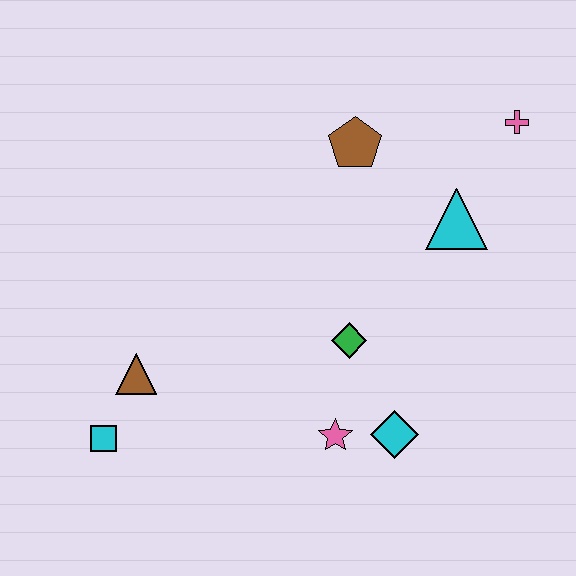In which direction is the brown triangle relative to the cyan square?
The brown triangle is above the cyan square.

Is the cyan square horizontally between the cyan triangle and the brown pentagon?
No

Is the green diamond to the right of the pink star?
Yes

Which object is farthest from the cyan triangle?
The cyan square is farthest from the cyan triangle.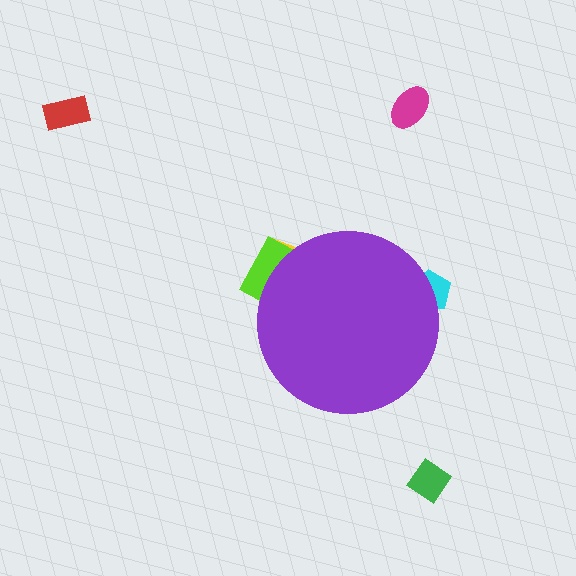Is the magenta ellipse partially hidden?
No, the magenta ellipse is fully visible.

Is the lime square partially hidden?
Yes, the lime square is partially hidden behind the purple circle.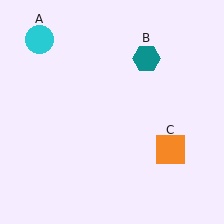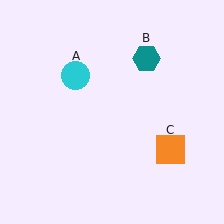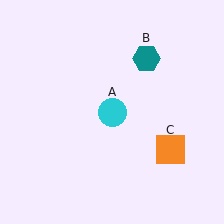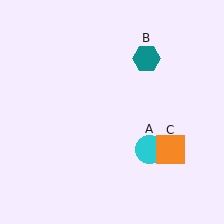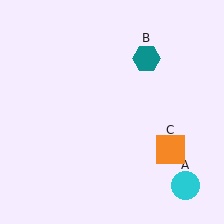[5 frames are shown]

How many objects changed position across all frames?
1 object changed position: cyan circle (object A).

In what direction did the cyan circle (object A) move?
The cyan circle (object A) moved down and to the right.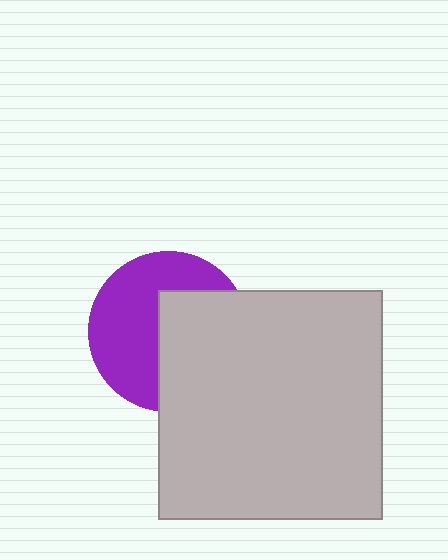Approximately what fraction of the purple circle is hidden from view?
Roughly 47% of the purple circle is hidden behind the light gray rectangle.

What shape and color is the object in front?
The object in front is a light gray rectangle.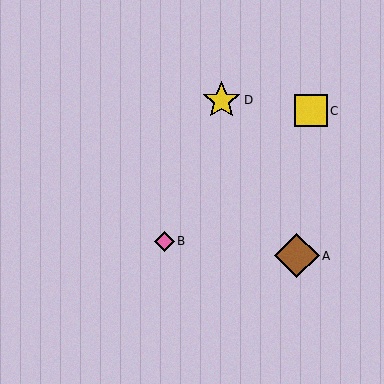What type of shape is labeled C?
Shape C is a yellow square.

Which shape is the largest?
The brown diamond (labeled A) is the largest.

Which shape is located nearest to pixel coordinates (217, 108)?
The yellow star (labeled D) at (221, 100) is nearest to that location.